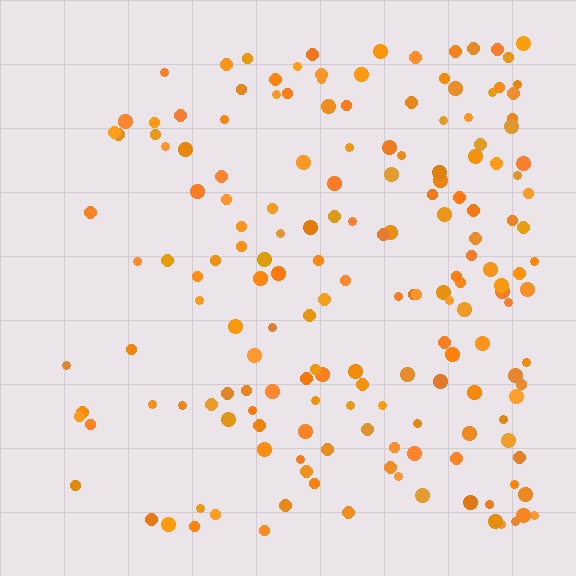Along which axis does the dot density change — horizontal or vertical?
Horizontal.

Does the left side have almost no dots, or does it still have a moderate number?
Still a moderate number, just noticeably fewer than the right.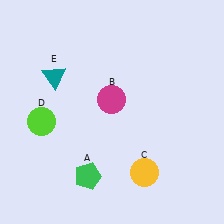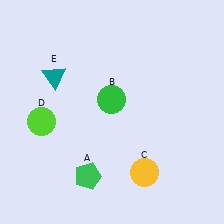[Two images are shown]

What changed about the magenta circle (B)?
In Image 1, B is magenta. In Image 2, it changed to green.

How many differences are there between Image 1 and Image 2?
There is 1 difference between the two images.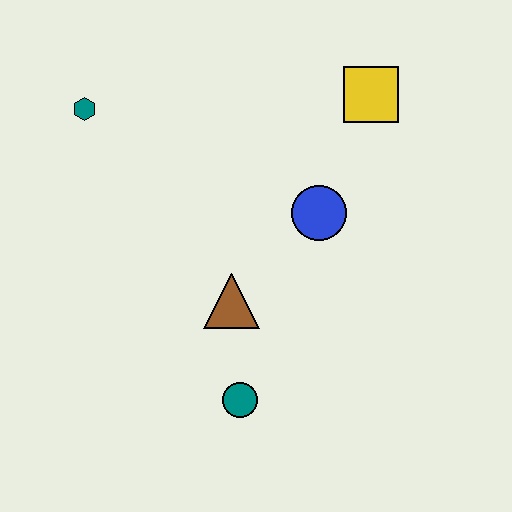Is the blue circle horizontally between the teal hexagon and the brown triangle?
No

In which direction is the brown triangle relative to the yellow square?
The brown triangle is below the yellow square.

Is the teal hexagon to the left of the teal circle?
Yes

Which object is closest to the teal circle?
The brown triangle is closest to the teal circle.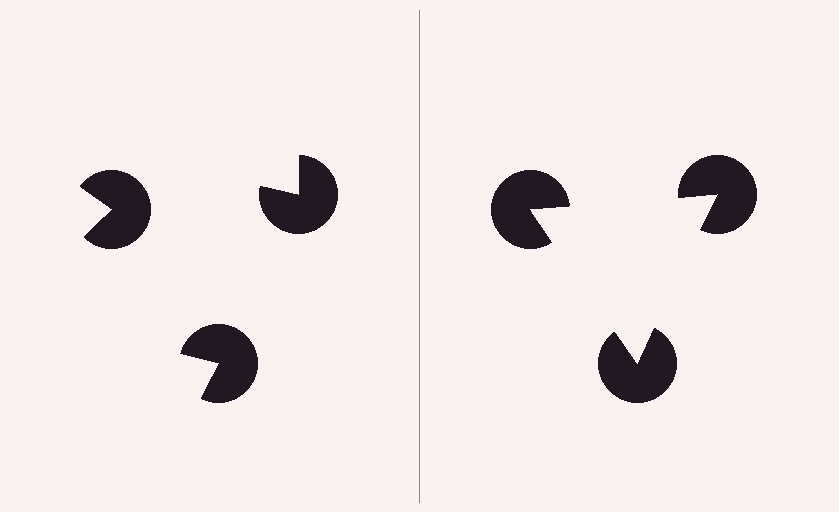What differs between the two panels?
The pac-man discs are positioned identically on both sides; only the wedge orientations differ. On the right they align to a triangle; on the left they are misaligned.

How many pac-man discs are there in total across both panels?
6 — 3 on each side.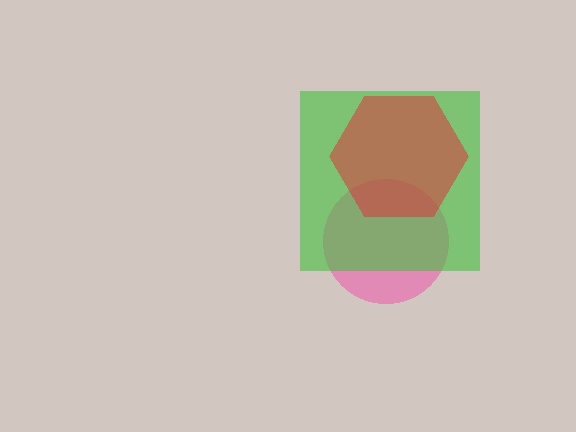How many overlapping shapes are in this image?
There are 3 overlapping shapes in the image.